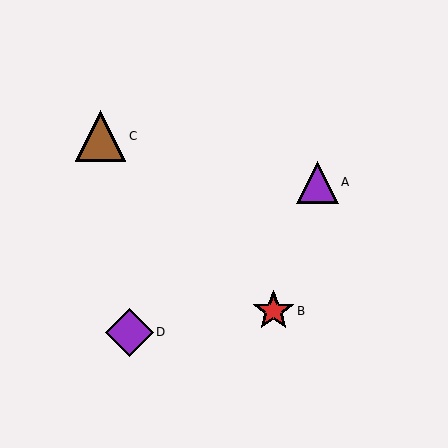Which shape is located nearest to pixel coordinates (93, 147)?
The brown triangle (labeled C) at (101, 136) is nearest to that location.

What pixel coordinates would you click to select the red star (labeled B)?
Click at (273, 311) to select the red star B.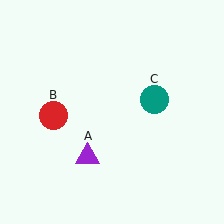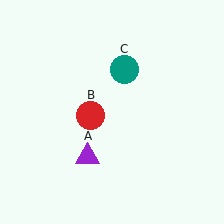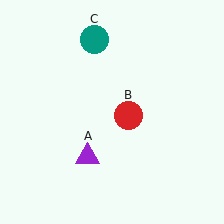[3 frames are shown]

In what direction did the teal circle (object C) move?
The teal circle (object C) moved up and to the left.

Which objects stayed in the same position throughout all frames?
Purple triangle (object A) remained stationary.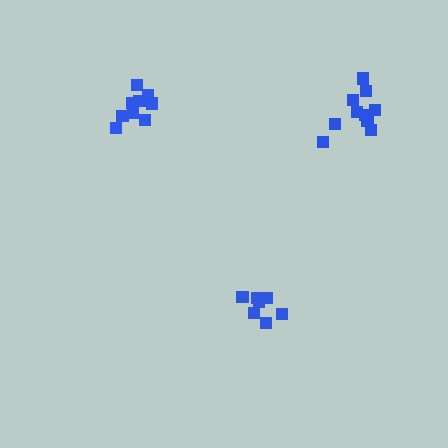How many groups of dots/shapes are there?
There are 3 groups.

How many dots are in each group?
Group 1: 9 dots, Group 2: 7 dots, Group 3: 11 dots (27 total).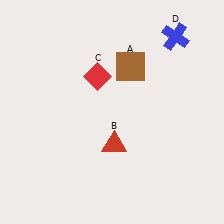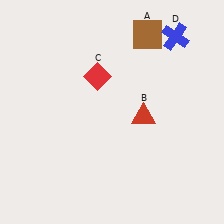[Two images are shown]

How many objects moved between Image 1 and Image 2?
2 objects moved between the two images.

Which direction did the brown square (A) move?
The brown square (A) moved up.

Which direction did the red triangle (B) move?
The red triangle (B) moved right.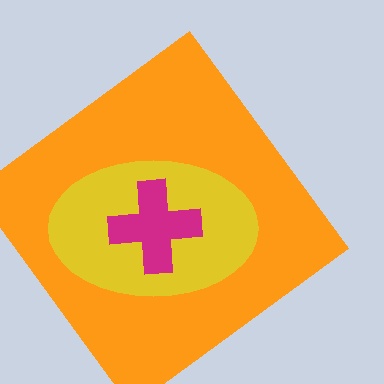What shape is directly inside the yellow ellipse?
The magenta cross.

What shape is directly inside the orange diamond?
The yellow ellipse.